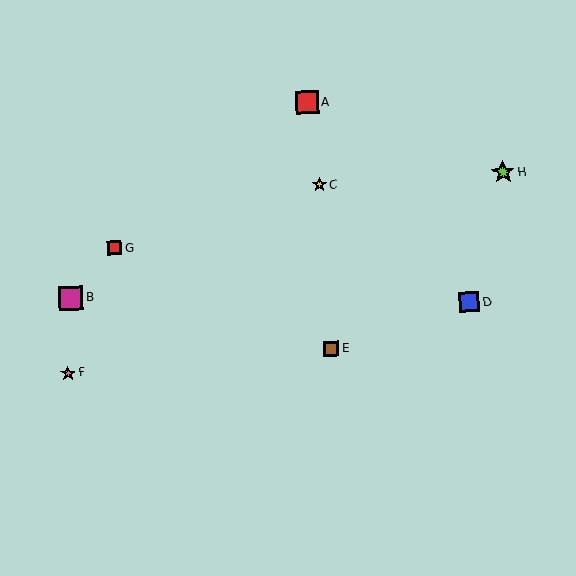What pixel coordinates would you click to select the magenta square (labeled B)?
Click at (71, 298) to select the magenta square B.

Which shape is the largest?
The magenta square (labeled B) is the largest.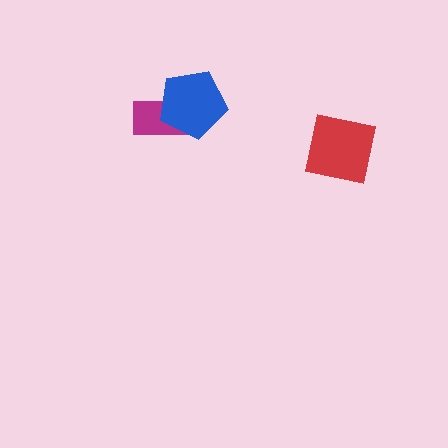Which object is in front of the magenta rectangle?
The blue pentagon is in front of the magenta rectangle.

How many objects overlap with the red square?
0 objects overlap with the red square.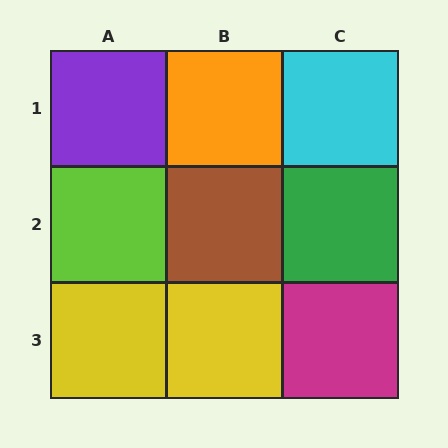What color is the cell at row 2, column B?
Brown.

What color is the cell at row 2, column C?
Green.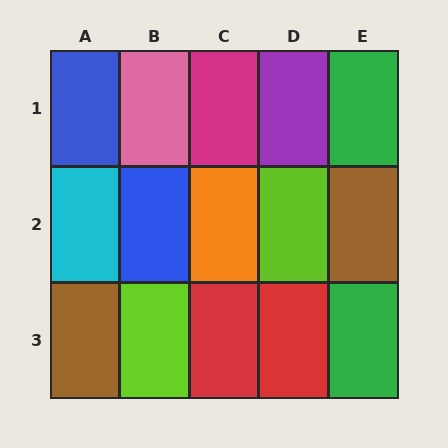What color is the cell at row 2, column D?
Lime.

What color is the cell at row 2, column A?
Cyan.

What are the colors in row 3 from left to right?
Brown, lime, red, red, green.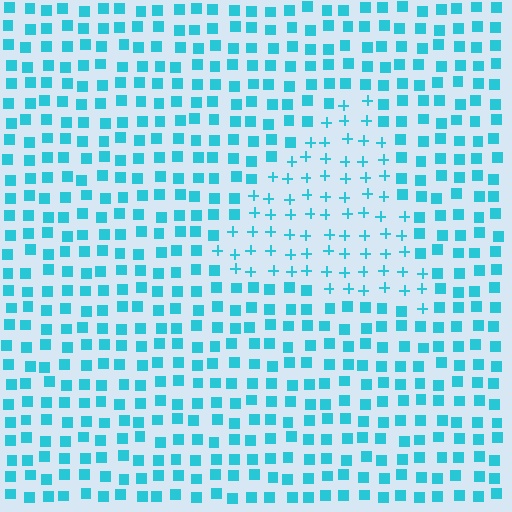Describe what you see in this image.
The image is filled with small cyan elements arranged in a uniform grid. A triangle-shaped region contains plus signs, while the surrounding area contains squares. The boundary is defined purely by the change in element shape.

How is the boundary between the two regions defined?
The boundary is defined by a change in element shape: plus signs inside vs. squares outside. All elements share the same color and spacing.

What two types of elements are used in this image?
The image uses plus signs inside the triangle region and squares outside it.